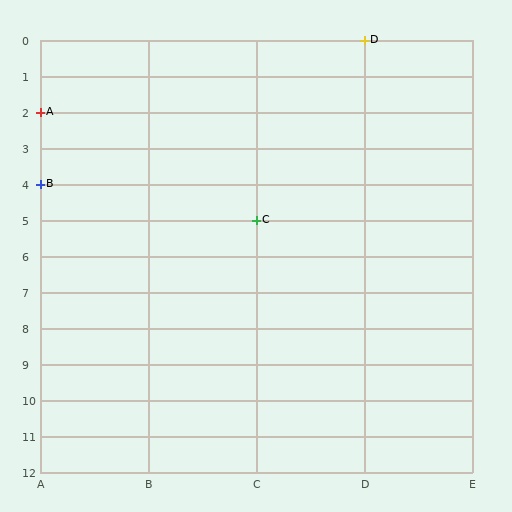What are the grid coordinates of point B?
Point B is at grid coordinates (A, 4).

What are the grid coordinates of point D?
Point D is at grid coordinates (D, 0).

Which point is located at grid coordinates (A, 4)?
Point B is at (A, 4).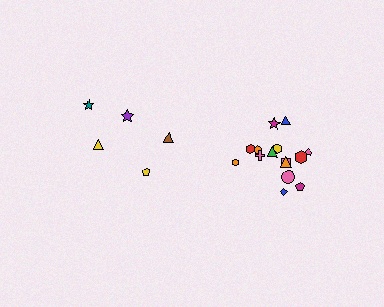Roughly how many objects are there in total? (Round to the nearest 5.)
Roughly 20 objects in total.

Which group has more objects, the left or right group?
The right group.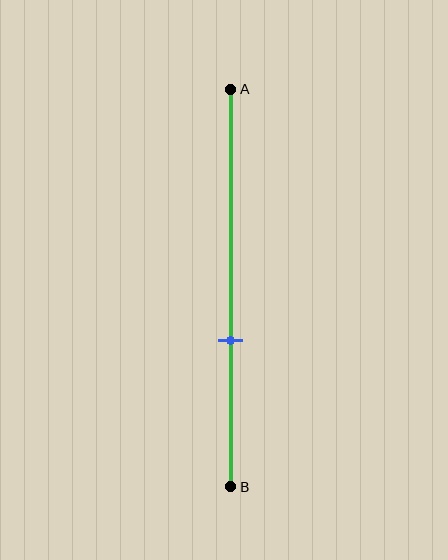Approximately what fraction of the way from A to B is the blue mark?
The blue mark is approximately 65% of the way from A to B.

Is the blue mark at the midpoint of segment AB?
No, the mark is at about 65% from A, not at the 50% midpoint.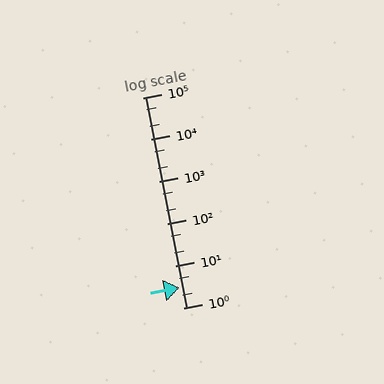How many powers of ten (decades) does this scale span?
The scale spans 5 decades, from 1 to 100000.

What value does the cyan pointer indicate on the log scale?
The pointer indicates approximately 3.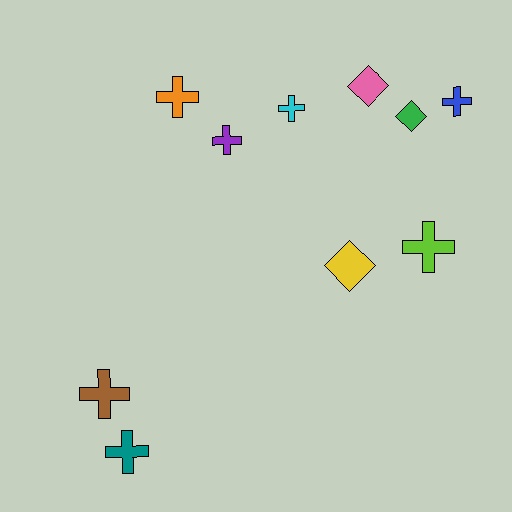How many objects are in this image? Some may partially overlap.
There are 10 objects.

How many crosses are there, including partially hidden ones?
There are 7 crosses.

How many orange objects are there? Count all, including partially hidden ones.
There is 1 orange object.